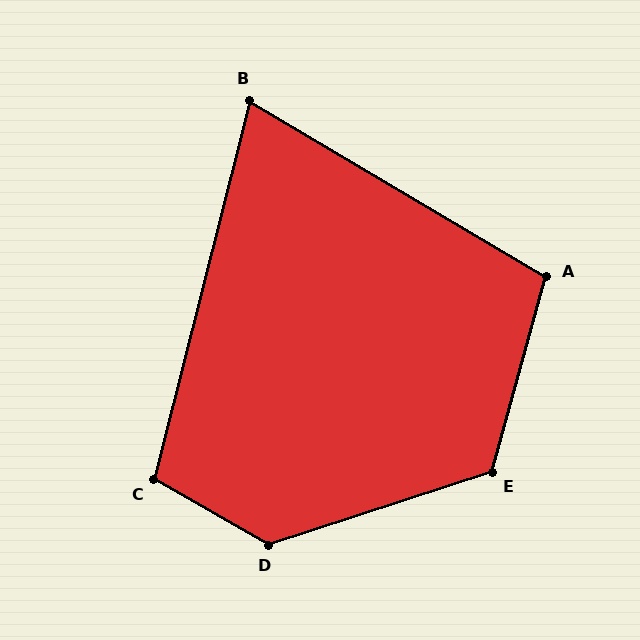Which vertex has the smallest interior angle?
B, at approximately 74 degrees.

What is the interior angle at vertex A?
Approximately 105 degrees (obtuse).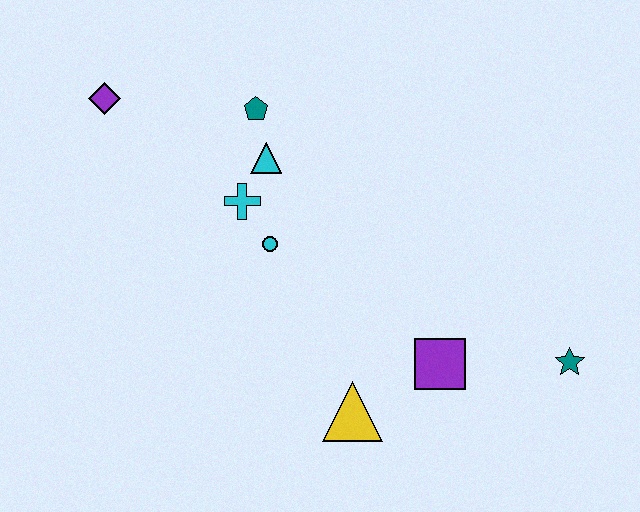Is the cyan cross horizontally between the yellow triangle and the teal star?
No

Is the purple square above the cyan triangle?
No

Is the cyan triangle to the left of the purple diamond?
No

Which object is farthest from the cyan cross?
The teal star is farthest from the cyan cross.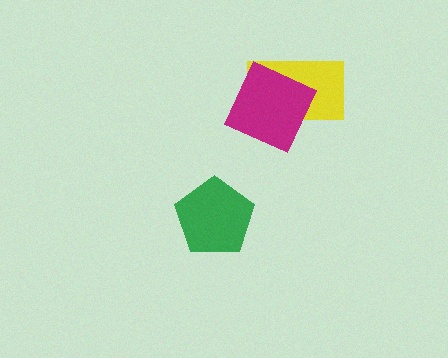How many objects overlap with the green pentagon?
0 objects overlap with the green pentagon.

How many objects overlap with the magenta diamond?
1 object overlaps with the magenta diamond.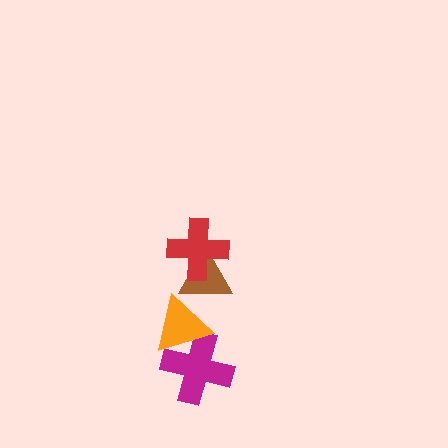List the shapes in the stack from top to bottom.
From top to bottom: the red cross, the brown triangle, the orange triangle, the magenta cross.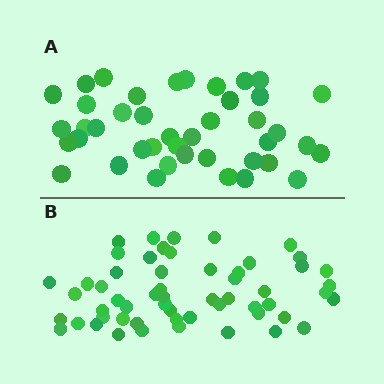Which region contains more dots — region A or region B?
Region B (the bottom region) has more dots.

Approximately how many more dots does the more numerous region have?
Region B has approximately 15 more dots than region A.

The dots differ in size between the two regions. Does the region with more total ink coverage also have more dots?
No. Region A has more total ink coverage because its dots are larger, but region B actually contains more individual dots. Total area can be misleading — the number of items is what matters here.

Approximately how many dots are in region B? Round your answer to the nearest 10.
About 60 dots. (The exact count is 56, which rounds to 60.)